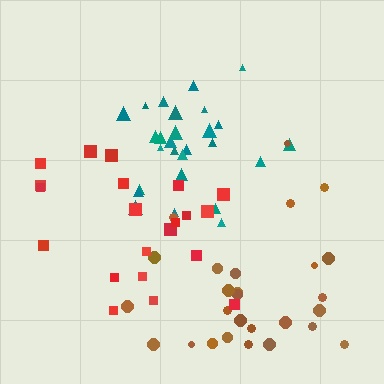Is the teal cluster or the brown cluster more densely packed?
Teal.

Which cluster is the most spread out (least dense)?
Red.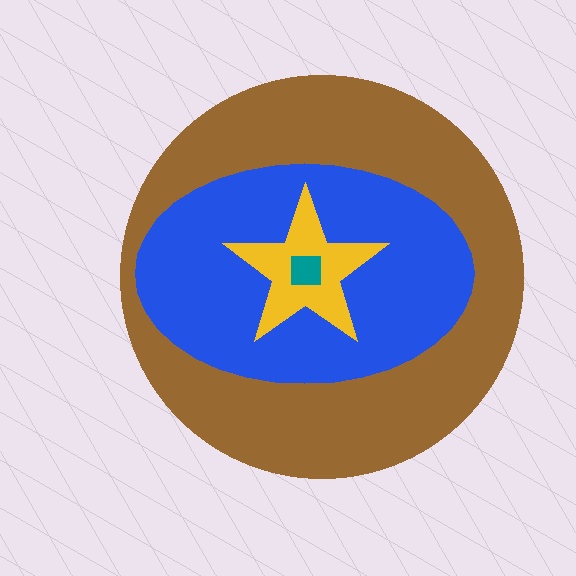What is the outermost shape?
The brown circle.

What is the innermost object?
The teal square.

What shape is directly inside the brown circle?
The blue ellipse.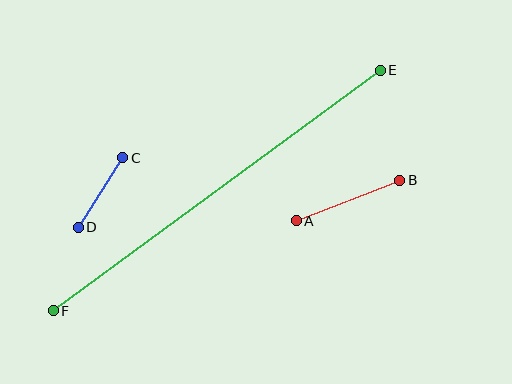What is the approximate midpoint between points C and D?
The midpoint is at approximately (101, 193) pixels.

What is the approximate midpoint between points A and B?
The midpoint is at approximately (348, 201) pixels.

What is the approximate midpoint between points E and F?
The midpoint is at approximately (217, 190) pixels.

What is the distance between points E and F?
The distance is approximately 406 pixels.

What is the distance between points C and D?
The distance is approximately 82 pixels.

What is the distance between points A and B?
The distance is approximately 111 pixels.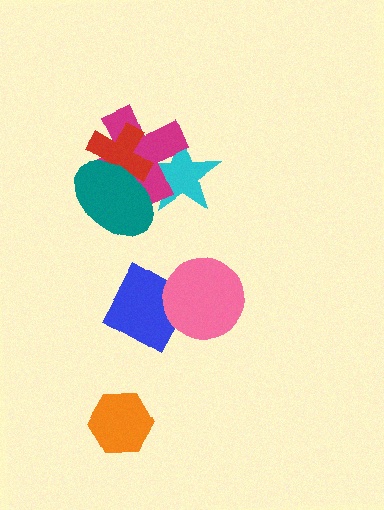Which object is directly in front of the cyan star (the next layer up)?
The magenta cross is directly in front of the cyan star.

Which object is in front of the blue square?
The pink circle is in front of the blue square.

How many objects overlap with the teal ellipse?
3 objects overlap with the teal ellipse.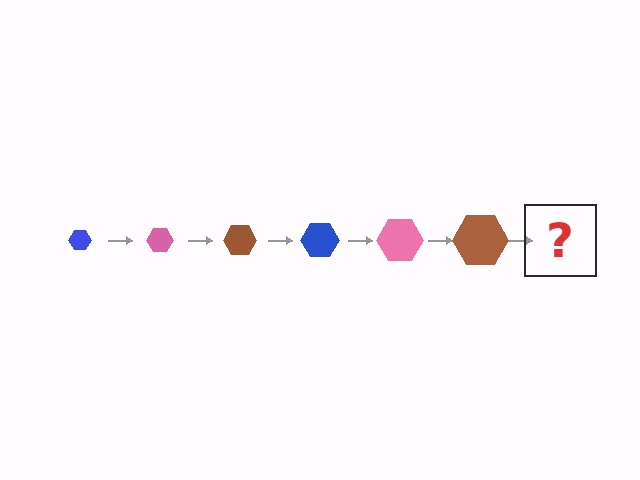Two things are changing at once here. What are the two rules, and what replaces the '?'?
The two rules are that the hexagon grows larger each step and the color cycles through blue, pink, and brown. The '?' should be a blue hexagon, larger than the previous one.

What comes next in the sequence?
The next element should be a blue hexagon, larger than the previous one.